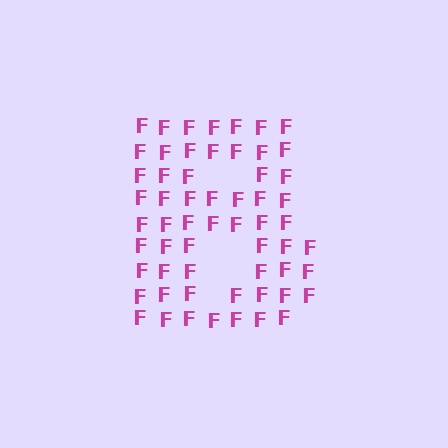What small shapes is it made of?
It is made of small letter F's.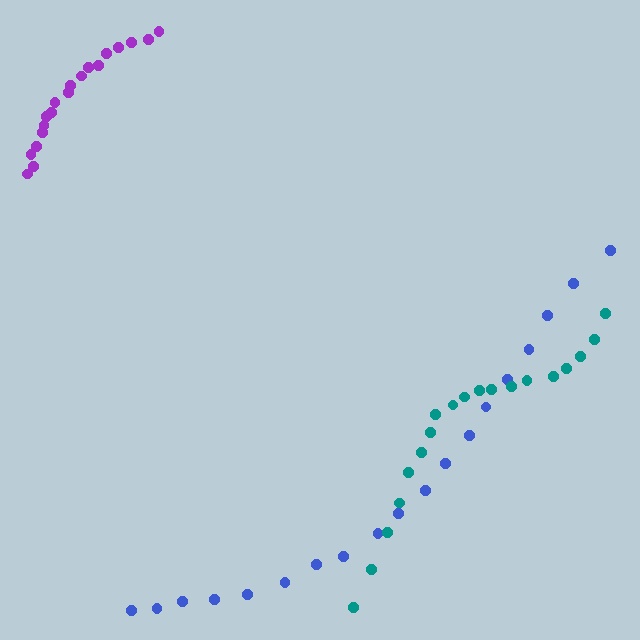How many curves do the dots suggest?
There are 3 distinct paths.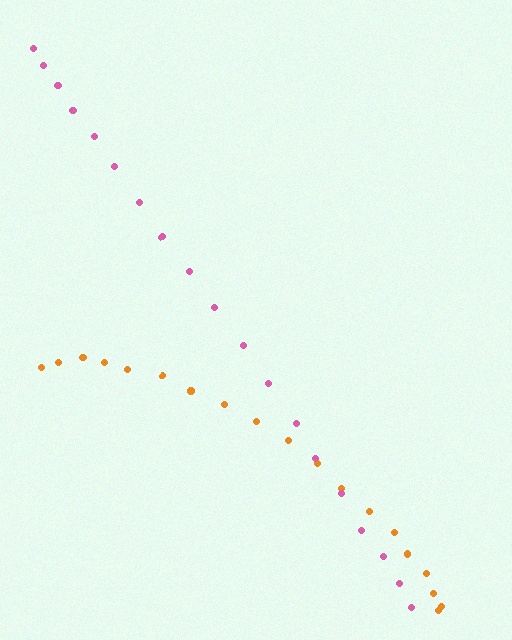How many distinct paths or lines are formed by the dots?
There are 2 distinct paths.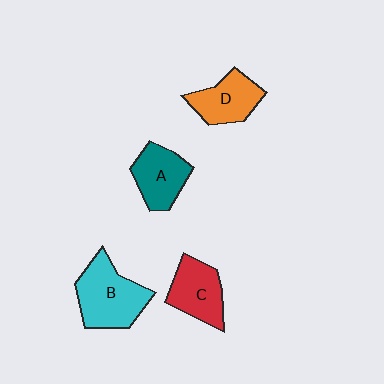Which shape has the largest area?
Shape B (cyan).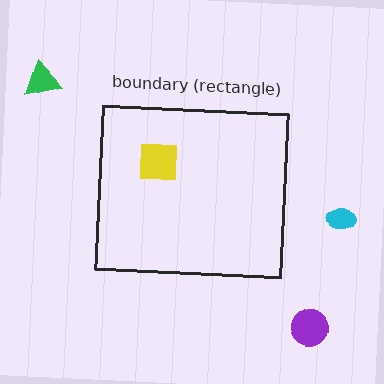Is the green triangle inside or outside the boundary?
Outside.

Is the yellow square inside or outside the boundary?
Inside.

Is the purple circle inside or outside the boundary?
Outside.